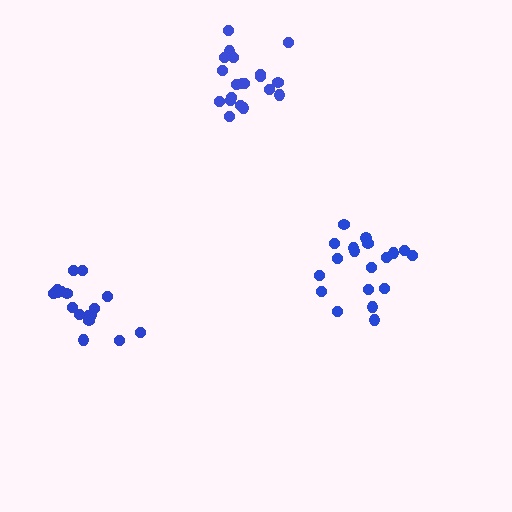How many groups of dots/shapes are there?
There are 3 groups.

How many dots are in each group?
Group 1: 20 dots, Group 2: 17 dots, Group 3: 19 dots (56 total).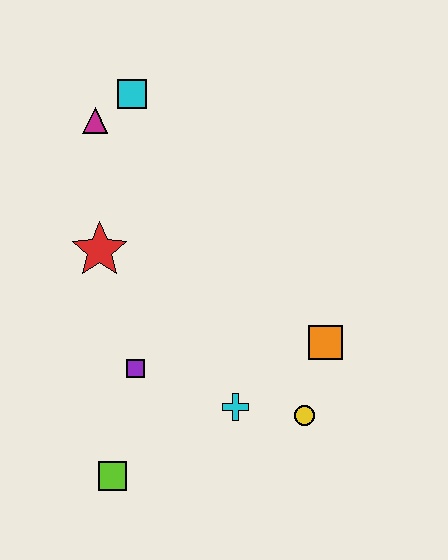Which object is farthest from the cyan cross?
The cyan square is farthest from the cyan cross.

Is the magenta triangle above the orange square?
Yes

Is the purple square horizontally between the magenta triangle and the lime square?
No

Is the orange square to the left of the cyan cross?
No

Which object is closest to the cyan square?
The magenta triangle is closest to the cyan square.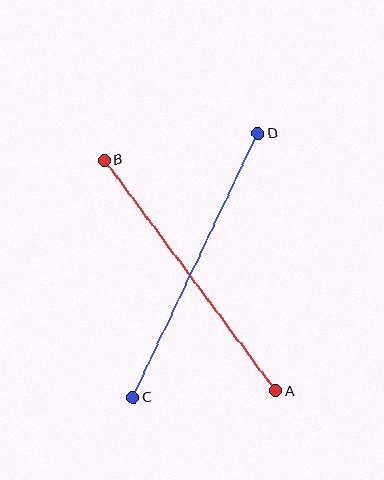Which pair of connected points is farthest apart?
Points C and D are farthest apart.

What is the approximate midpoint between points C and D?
The midpoint is at approximately (196, 265) pixels.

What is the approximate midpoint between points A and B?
The midpoint is at approximately (190, 275) pixels.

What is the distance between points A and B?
The distance is approximately 287 pixels.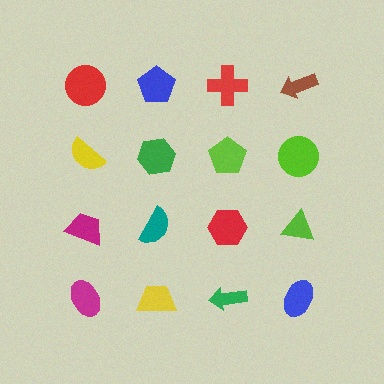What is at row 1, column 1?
A red circle.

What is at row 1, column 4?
A brown arrow.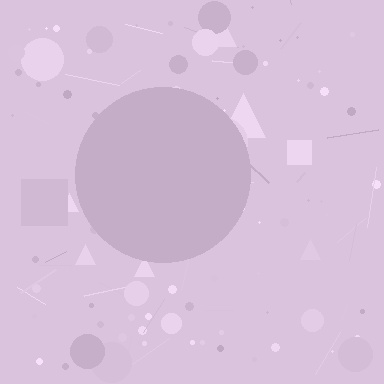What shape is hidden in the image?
A circle is hidden in the image.